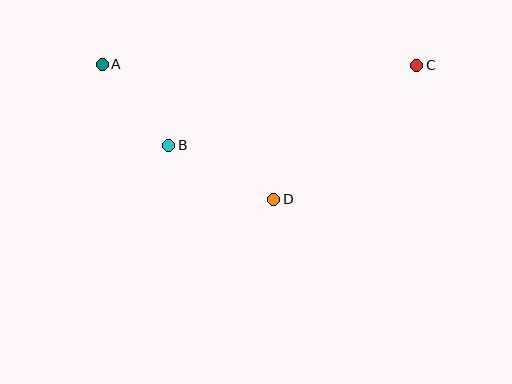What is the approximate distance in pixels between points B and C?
The distance between B and C is approximately 261 pixels.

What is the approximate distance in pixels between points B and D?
The distance between B and D is approximately 118 pixels.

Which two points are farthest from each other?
Points A and C are farthest from each other.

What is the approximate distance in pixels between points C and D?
The distance between C and D is approximately 196 pixels.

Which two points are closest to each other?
Points A and B are closest to each other.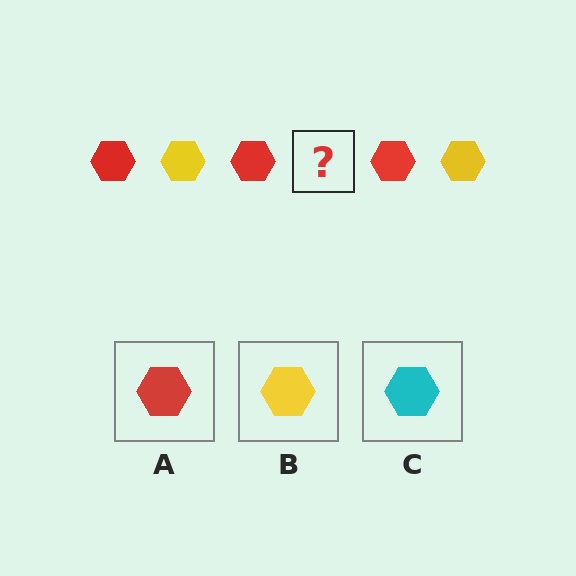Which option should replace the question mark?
Option B.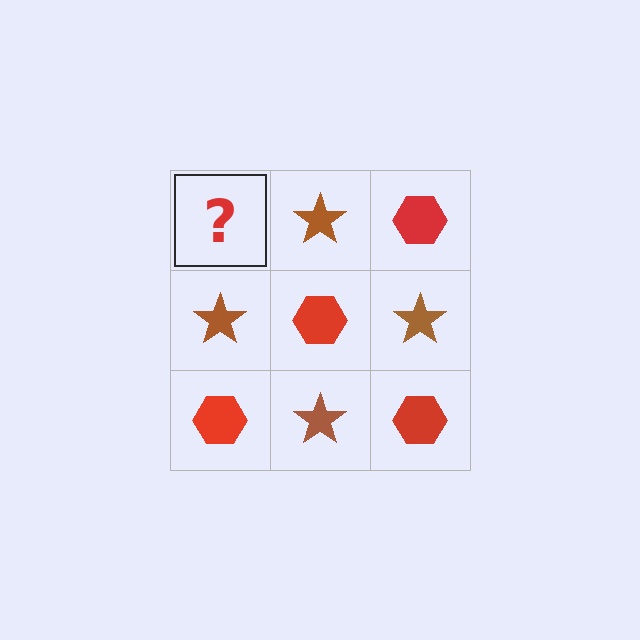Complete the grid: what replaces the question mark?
The question mark should be replaced with a red hexagon.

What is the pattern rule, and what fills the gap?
The rule is that it alternates red hexagon and brown star in a checkerboard pattern. The gap should be filled with a red hexagon.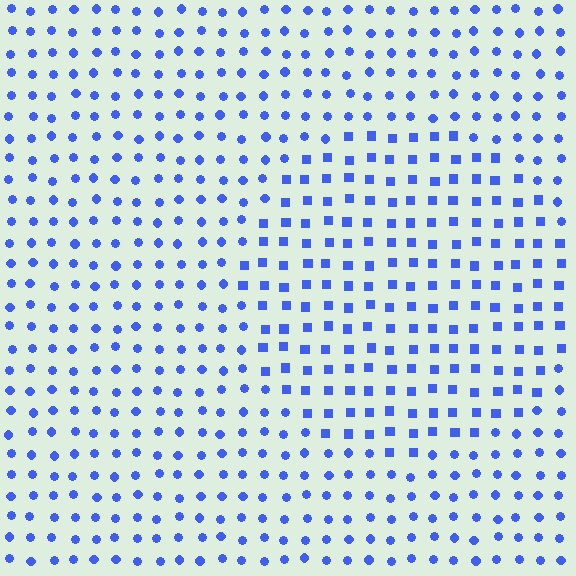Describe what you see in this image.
The image is filled with small blue elements arranged in a uniform grid. A circle-shaped region contains squares, while the surrounding area contains circles. The boundary is defined purely by the change in element shape.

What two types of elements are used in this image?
The image uses squares inside the circle region and circles outside it.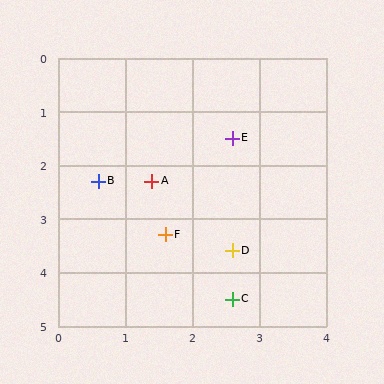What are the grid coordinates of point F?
Point F is at approximately (1.6, 3.3).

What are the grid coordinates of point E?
Point E is at approximately (2.6, 1.5).